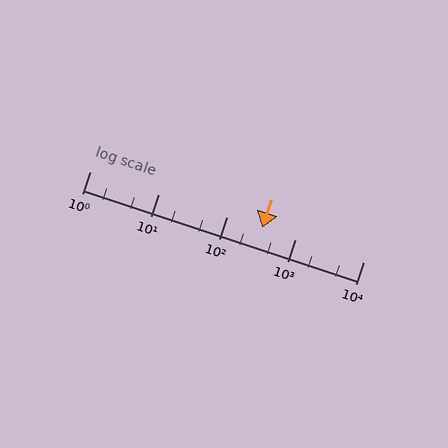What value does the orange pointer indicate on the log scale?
The pointer indicates approximately 330.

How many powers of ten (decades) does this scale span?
The scale spans 4 decades, from 1 to 10000.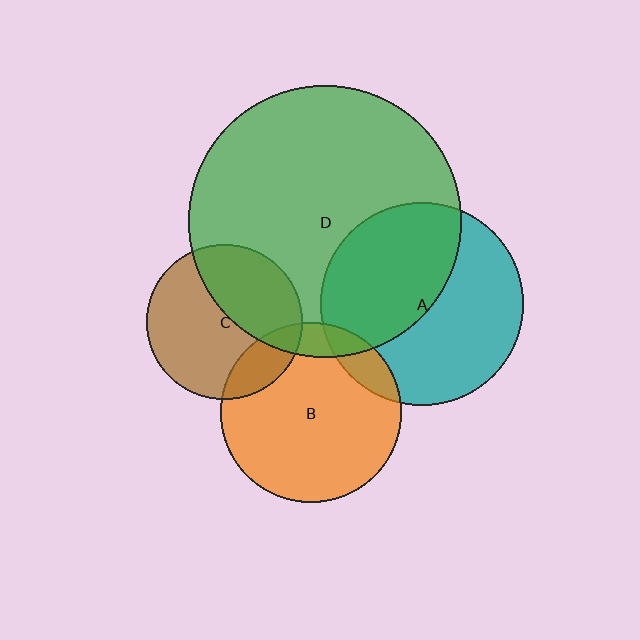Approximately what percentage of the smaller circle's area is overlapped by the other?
Approximately 40%.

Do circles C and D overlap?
Yes.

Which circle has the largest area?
Circle D (green).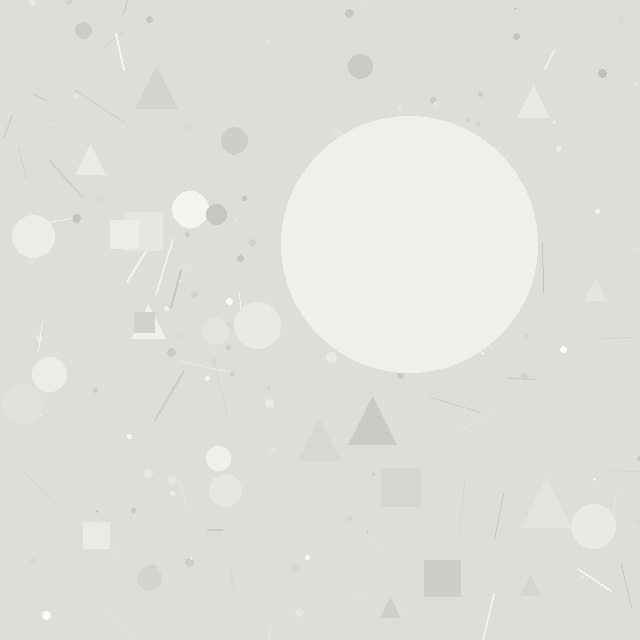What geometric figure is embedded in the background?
A circle is embedded in the background.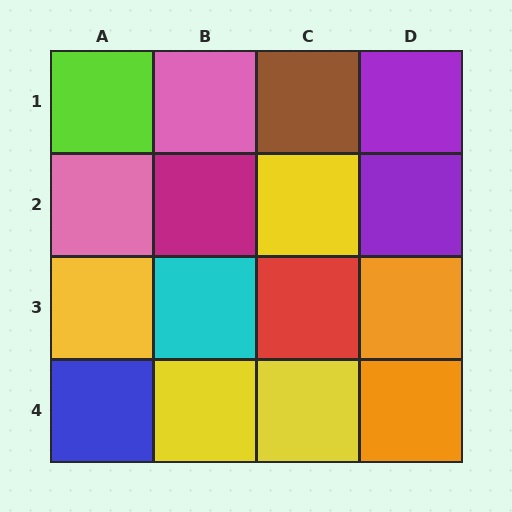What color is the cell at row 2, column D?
Purple.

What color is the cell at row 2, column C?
Yellow.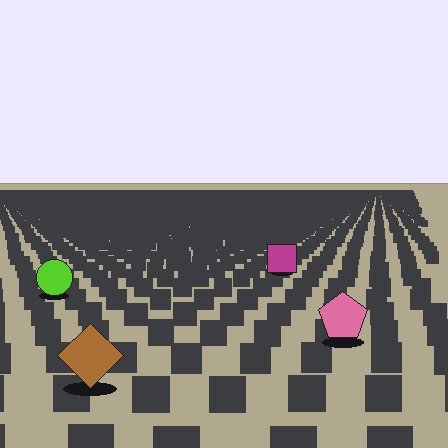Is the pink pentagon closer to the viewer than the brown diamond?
No. The brown diamond is closer — you can tell from the texture gradient: the ground texture is coarser near it.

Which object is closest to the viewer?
The brown diamond is closest. The texture marks near it are larger and more spread out.